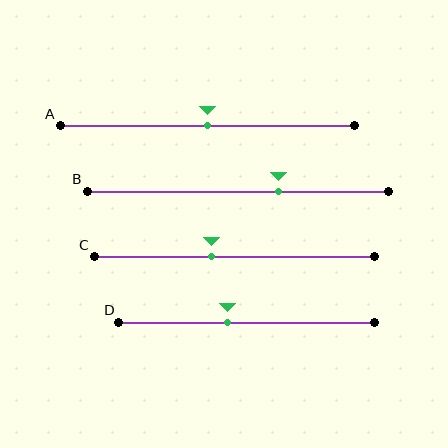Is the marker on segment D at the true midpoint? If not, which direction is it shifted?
No, the marker on segment D is shifted to the left by about 7% of the segment length.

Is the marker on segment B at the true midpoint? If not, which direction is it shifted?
No, the marker on segment B is shifted to the right by about 14% of the segment length.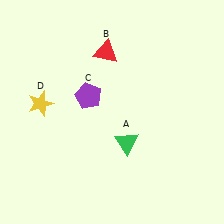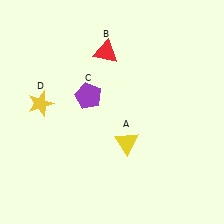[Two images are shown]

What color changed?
The triangle (A) changed from green in Image 1 to yellow in Image 2.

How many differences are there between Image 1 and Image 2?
There is 1 difference between the two images.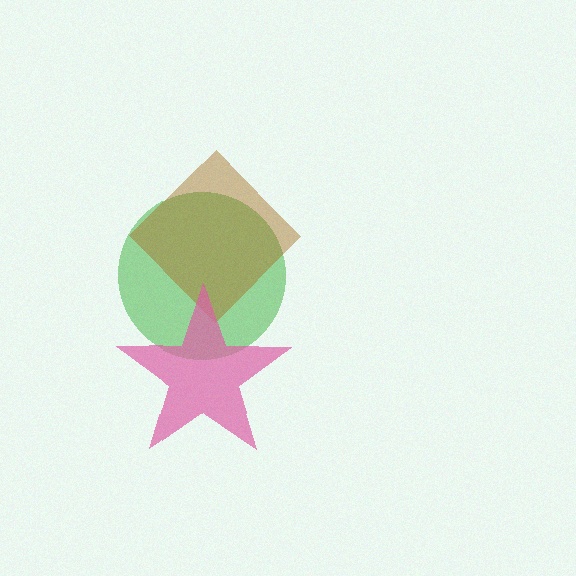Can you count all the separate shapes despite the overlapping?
Yes, there are 3 separate shapes.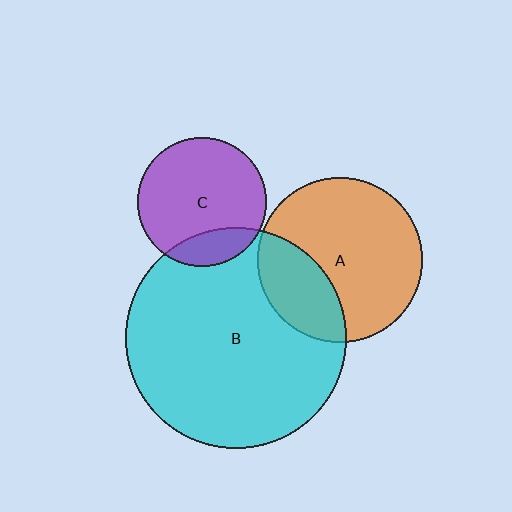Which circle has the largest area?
Circle B (cyan).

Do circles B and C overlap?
Yes.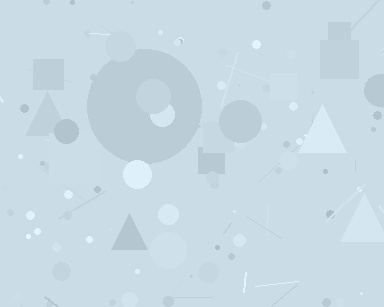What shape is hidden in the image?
A circle is hidden in the image.